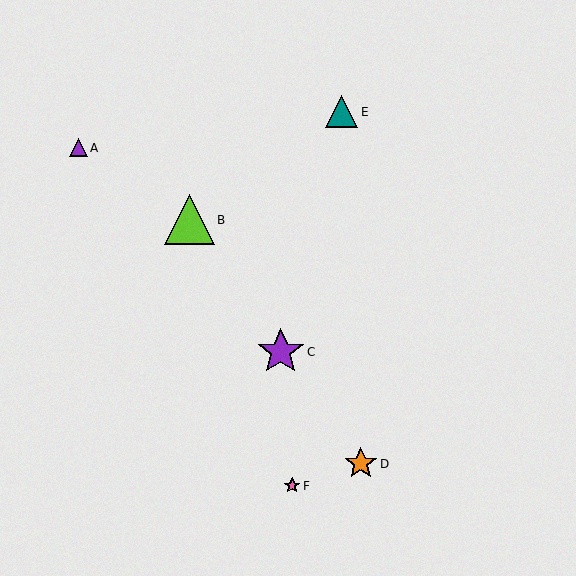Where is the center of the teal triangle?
The center of the teal triangle is at (342, 112).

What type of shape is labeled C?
Shape C is a purple star.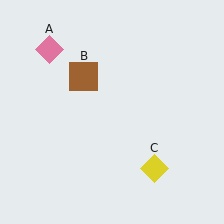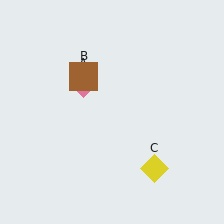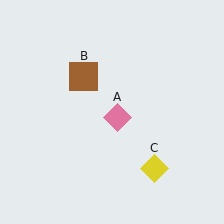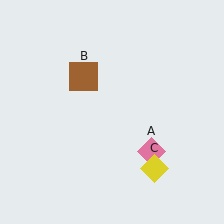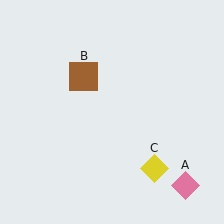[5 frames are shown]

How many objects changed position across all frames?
1 object changed position: pink diamond (object A).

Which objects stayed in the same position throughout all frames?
Brown square (object B) and yellow diamond (object C) remained stationary.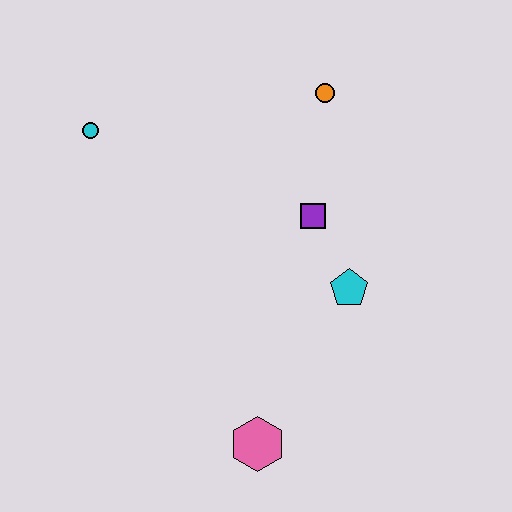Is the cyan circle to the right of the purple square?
No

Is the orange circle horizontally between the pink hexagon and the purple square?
No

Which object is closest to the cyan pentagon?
The purple square is closest to the cyan pentagon.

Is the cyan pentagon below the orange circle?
Yes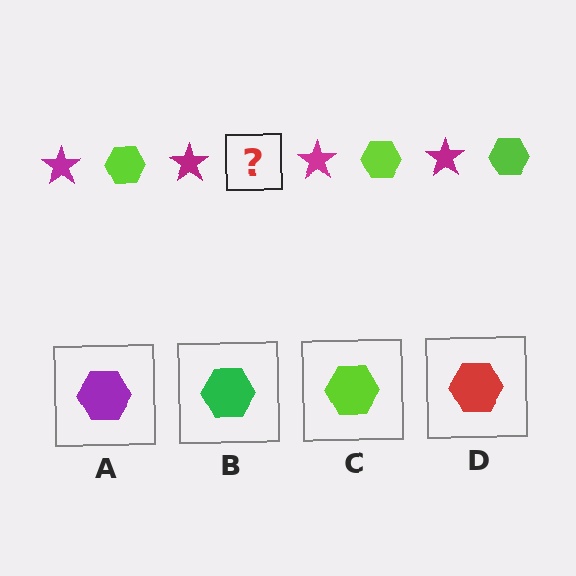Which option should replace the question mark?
Option C.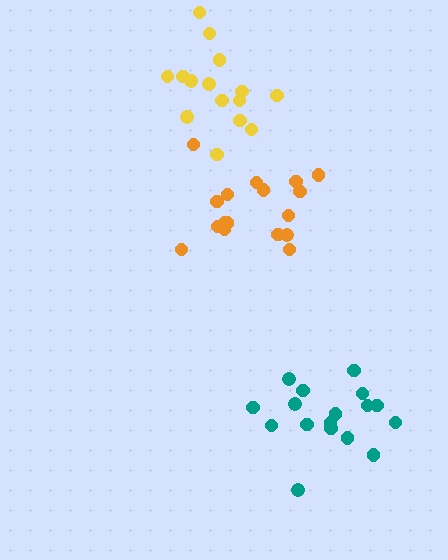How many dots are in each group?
Group 1: 15 dots, Group 2: 17 dots, Group 3: 17 dots (49 total).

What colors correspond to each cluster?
The clusters are colored: yellow, orange, teal.